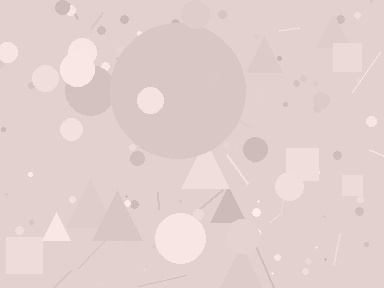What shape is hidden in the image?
A circle is hidden in the image.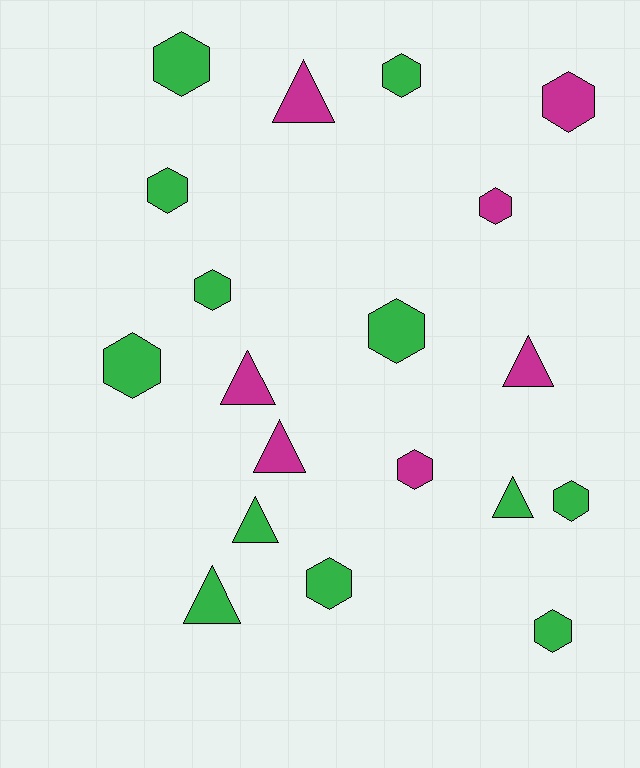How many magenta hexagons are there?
There are 3 magenta hexagons.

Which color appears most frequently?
Green, with 12 objects.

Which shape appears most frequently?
Hexagon, with 12 objects.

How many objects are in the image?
There are 19 objects.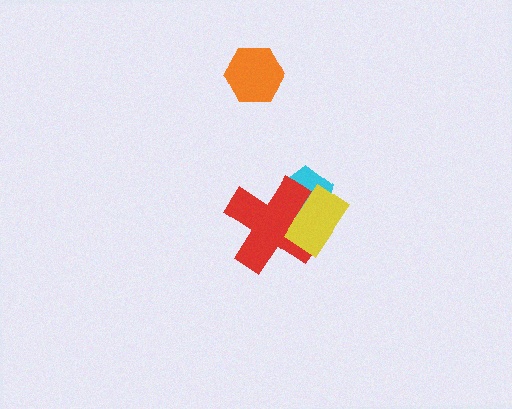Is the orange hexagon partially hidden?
No, no other shape covers it.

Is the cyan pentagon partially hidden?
Yes, it is partially covered by another shape.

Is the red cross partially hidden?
Yes, it is partially covered by another shape.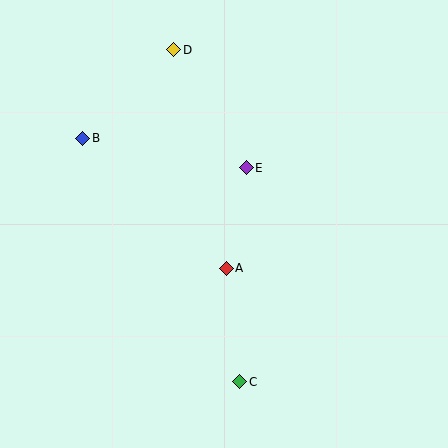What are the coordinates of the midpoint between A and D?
The midpoint between A and D is at (200, 159).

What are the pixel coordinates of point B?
Point B is at (83, 138).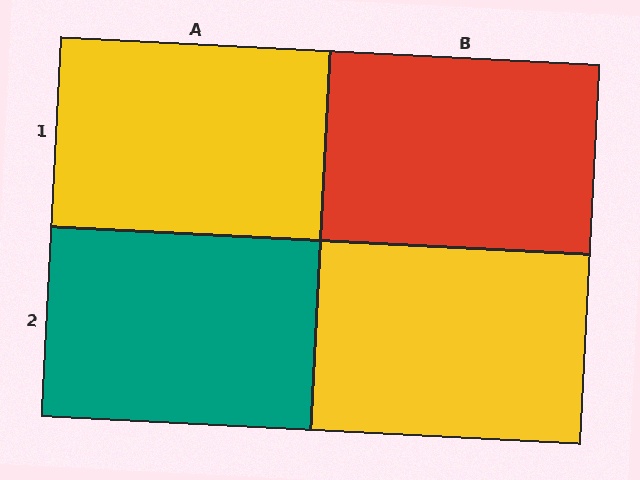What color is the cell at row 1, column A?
Yellow.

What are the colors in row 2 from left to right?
Teal, yellow.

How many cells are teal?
1 cell is teal.